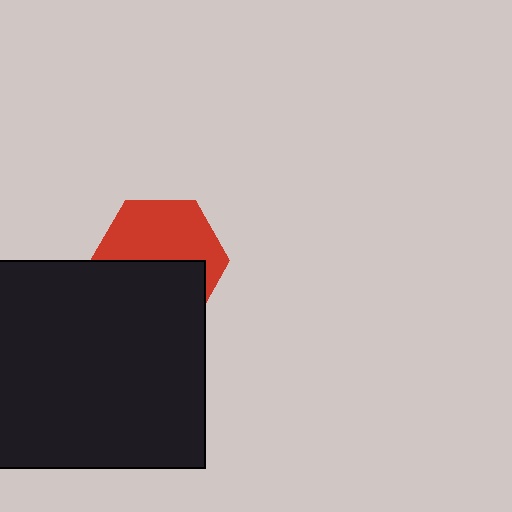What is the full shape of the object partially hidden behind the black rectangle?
The partially hidden object is a red hexagon.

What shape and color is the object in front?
The object in front is a black rectangle.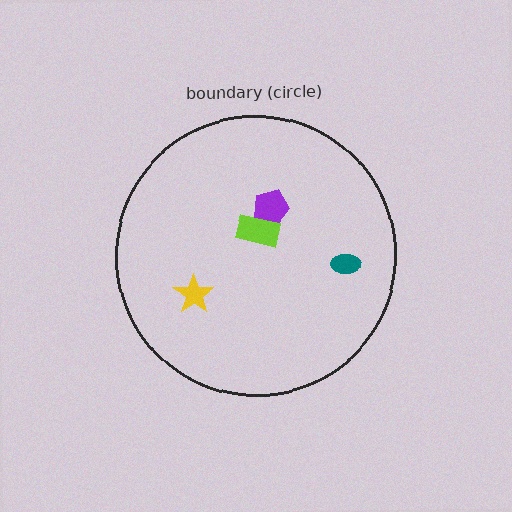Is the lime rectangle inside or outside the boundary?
Inside.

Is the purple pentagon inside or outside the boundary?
Inside.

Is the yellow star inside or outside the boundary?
Inside.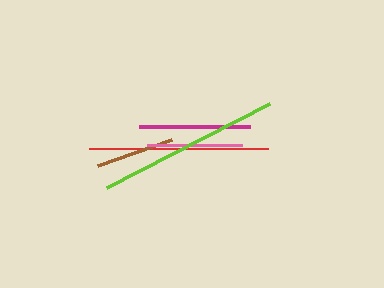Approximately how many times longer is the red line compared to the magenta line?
The red line is approximately 1.6 times the length of the magenta line.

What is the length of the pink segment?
The pink segment is approximately 94 pixels long.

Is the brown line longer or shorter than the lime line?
The lime line is longer than the brown line.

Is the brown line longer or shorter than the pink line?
The pink line is longer than the brown line.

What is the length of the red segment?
The red segment is approximately 179 pixels long.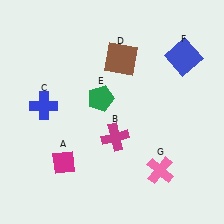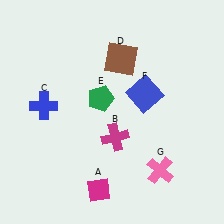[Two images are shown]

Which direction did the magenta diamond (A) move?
The magenta diamond (A) moved right.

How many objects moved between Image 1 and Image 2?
2 objects moved between the two images.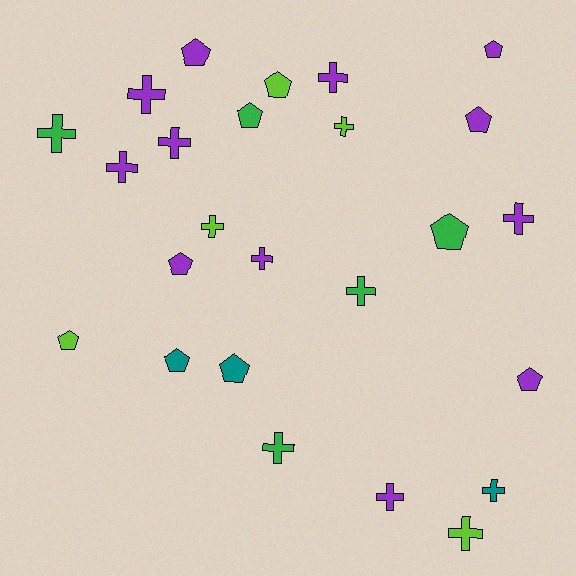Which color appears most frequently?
Purple, with 12 objects.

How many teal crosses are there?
There is 1 teal cross.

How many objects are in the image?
There are 25 objects.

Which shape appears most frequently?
Cross, with 14 objects.